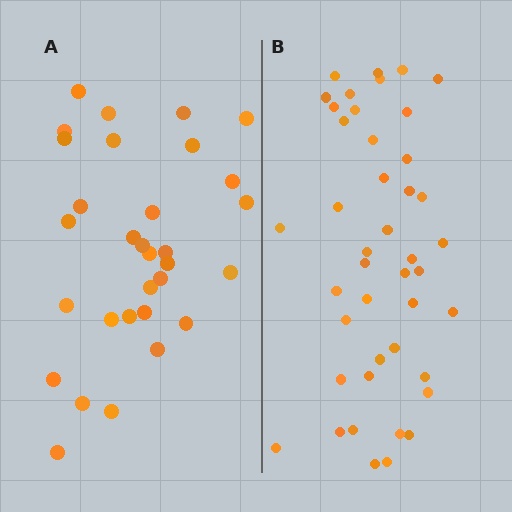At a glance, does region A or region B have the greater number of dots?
Region B (the right region) has more dots.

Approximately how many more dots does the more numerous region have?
Region B has roughly 12 or so more dots than region A.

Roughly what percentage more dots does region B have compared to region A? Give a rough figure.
About 40% more.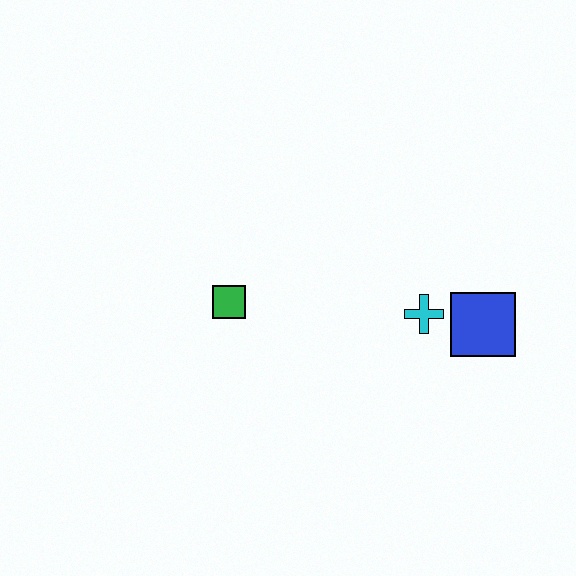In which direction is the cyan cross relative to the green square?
The cyan cross is to the right of the green square.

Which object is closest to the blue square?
The cyan cross is closest to the blue square.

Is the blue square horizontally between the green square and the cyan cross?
No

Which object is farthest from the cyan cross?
The green square is farthest from the cyan cross.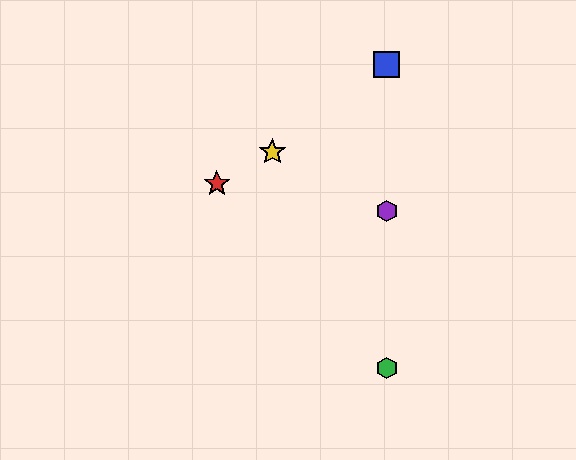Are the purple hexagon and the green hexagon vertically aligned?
Yes, both are at x≈387.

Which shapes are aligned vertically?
The blue square, the green hexagon, the purple hexagon are aligned vertically.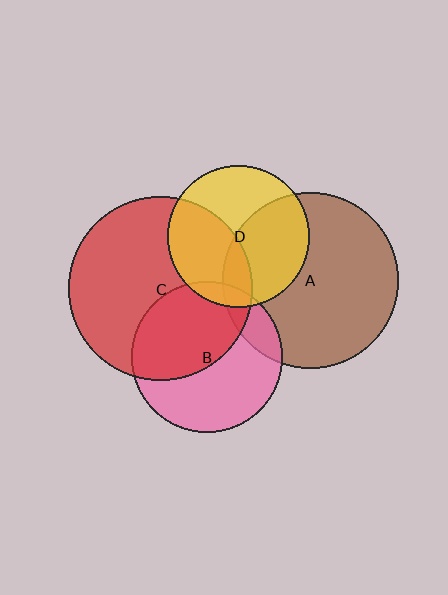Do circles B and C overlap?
Yes.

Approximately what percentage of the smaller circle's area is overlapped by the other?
Approximately 50%.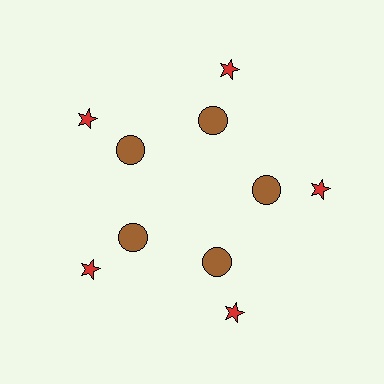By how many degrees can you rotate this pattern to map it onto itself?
The pattern maps onto itself every 72 degrees of rotation.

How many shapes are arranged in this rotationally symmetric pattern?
There are 10 shapes, arranged in 5 groups of 2.